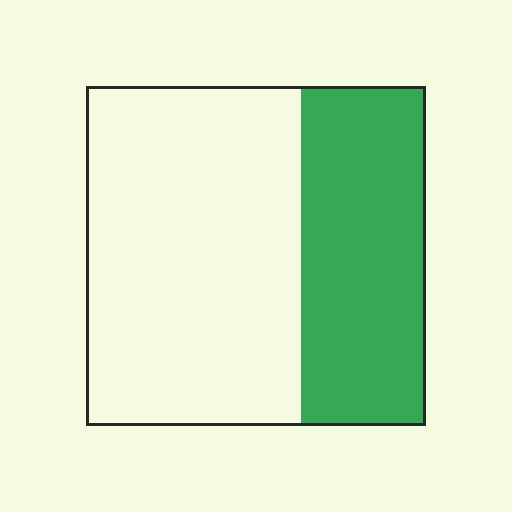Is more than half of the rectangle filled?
No.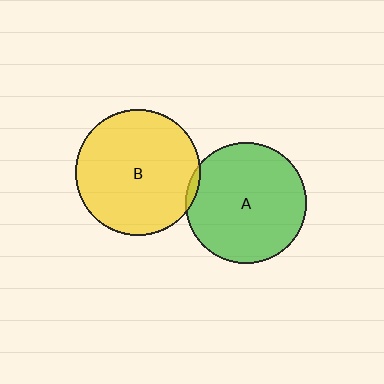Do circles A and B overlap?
Yes.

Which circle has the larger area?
Circle B (yellow).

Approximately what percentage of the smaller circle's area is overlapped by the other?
Approximately 5%.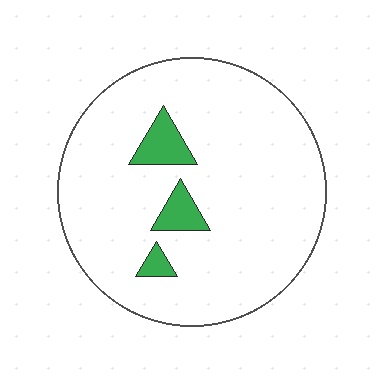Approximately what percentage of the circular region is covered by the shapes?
Approximately 10%.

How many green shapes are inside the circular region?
3.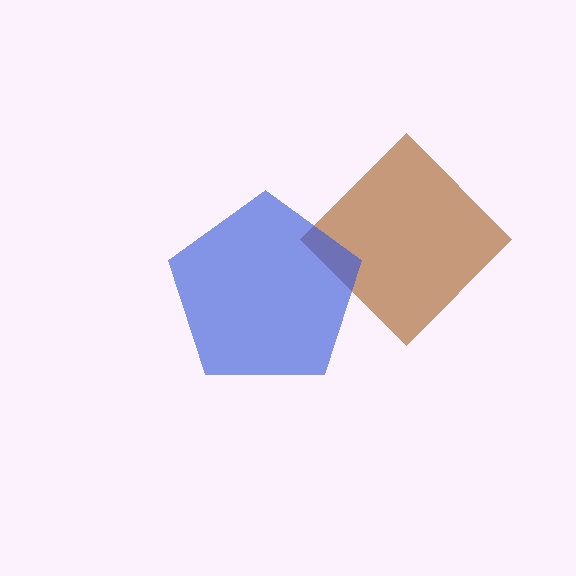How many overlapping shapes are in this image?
There are 2 overlapping shapes in the image.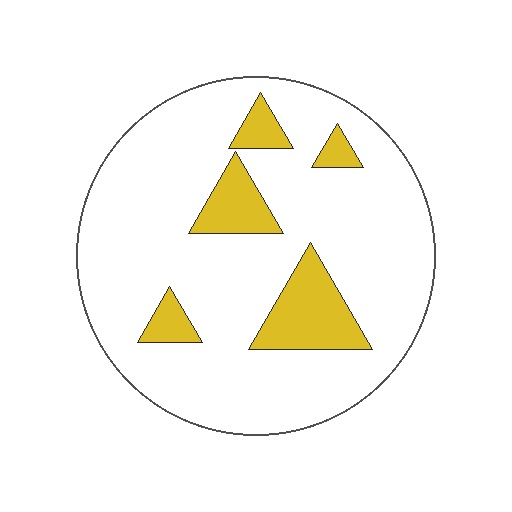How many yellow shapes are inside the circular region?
5.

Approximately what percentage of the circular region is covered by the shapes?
Approximately 15%.